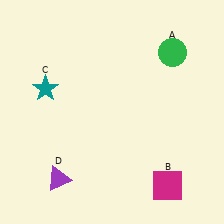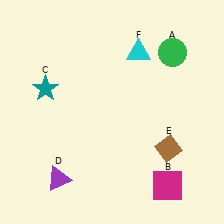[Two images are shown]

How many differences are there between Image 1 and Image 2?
There are 2 differences between the two images.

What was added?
A brown diamond (E), a cyan triangle (F) were added in Image 2.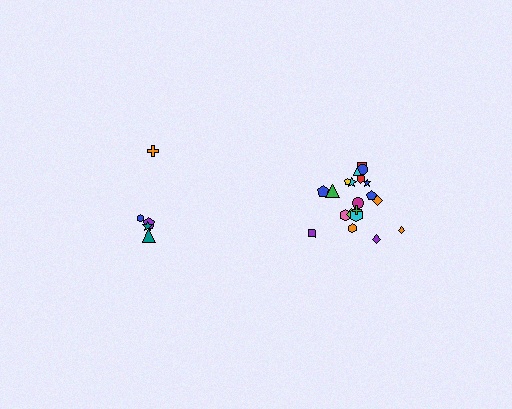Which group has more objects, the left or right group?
The right group.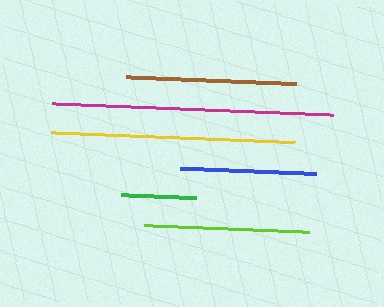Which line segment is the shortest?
The green line is the shortest at approximately 75 pixels.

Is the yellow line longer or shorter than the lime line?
The yellow line is longer than the lime line.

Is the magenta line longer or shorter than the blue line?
The magenta line is longer than the blue line.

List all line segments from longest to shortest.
From longest to shortest: magenta, yellow, brown, lime, blue, green.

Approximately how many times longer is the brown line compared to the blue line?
The brown line is approximately 1.3 times the length of the blue line.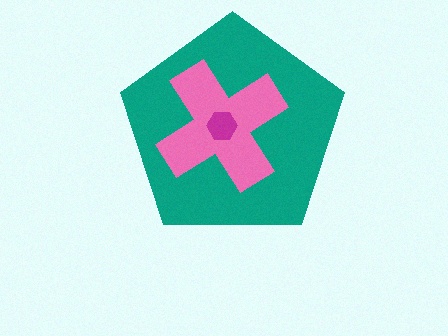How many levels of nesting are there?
3.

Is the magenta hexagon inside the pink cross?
Yes.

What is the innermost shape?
The magenta hexagon.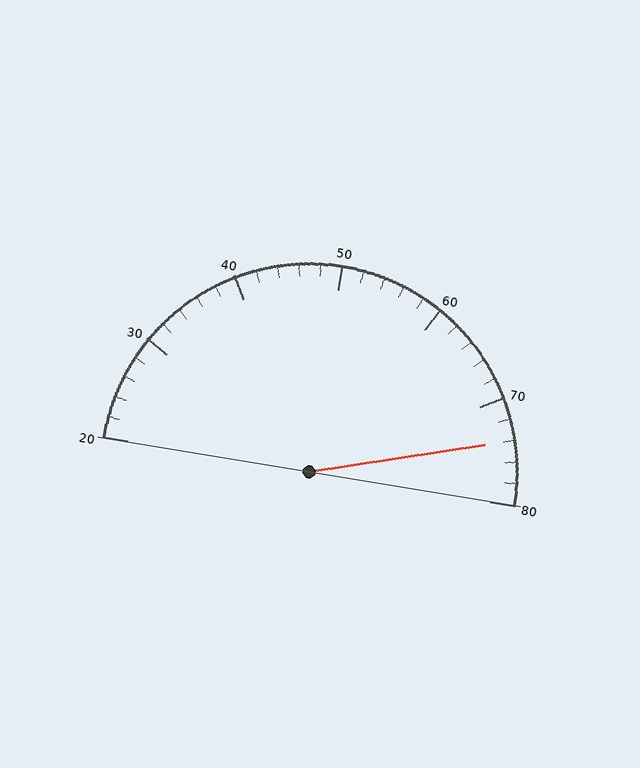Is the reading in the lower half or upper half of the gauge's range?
The reading is in the upper half of the range (20 to 80).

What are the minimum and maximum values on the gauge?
The gauge ranges from 20 to 80.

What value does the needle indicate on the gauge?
The needle indicates approximately 74.